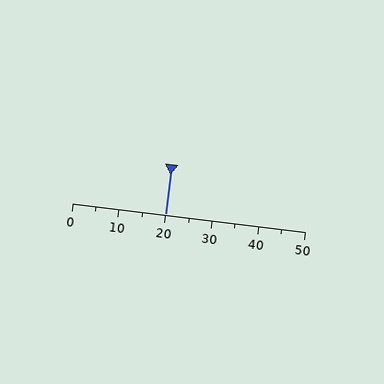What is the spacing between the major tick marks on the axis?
The major ticks are spaced 10 apart.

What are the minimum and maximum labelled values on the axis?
The axis runs from 0 to 50.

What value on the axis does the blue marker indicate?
The marker indicates approximately 20.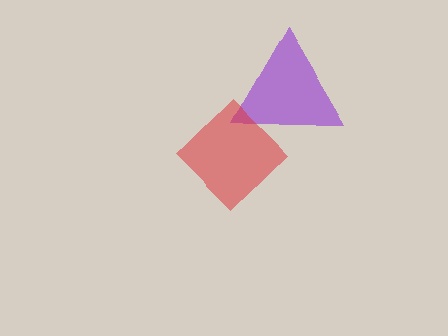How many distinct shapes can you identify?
There are 2 distinct shapes: a purple triangle, a red diamond.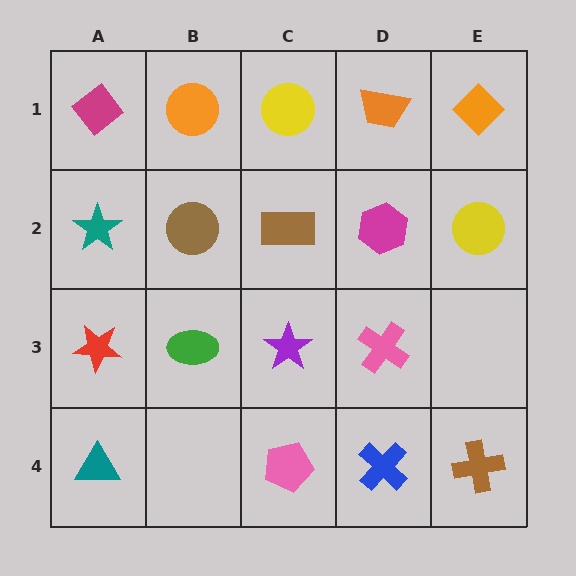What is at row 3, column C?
A purple star.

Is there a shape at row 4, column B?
No, that cell is empty.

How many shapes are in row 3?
4 shapes.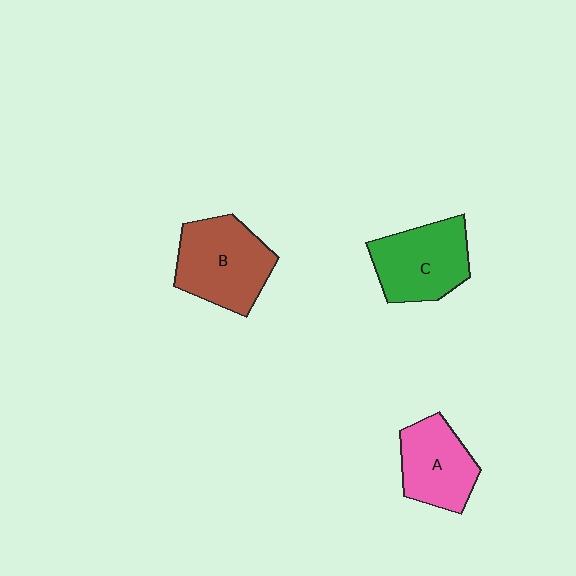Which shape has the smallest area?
Shape A (pink).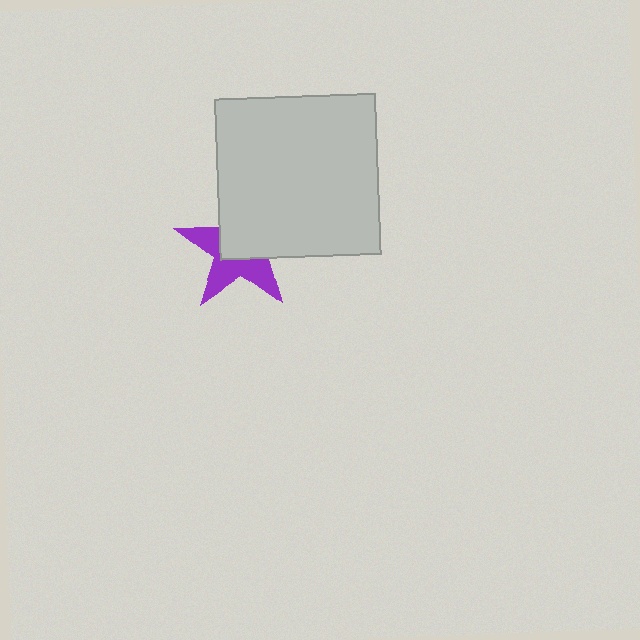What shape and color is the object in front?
The object in front is a light gray square.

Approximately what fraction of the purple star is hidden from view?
Roughly 54% of the purple star is hidden behind the light gray square.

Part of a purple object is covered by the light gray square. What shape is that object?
It is a star.